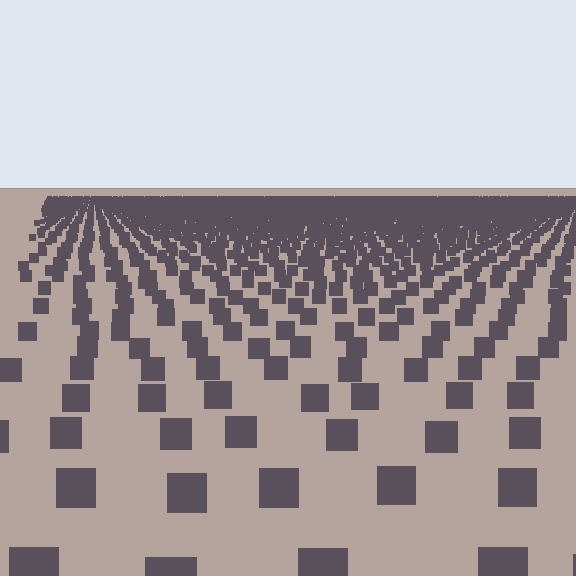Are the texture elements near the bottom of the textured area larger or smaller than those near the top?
Larger. Near the bottom, elements are closer to the viewer and appear at a bigger on-screen size.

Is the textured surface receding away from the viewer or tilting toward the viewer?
The surface is receding away from the viewer. Texture elements get smaller and denser toward the top.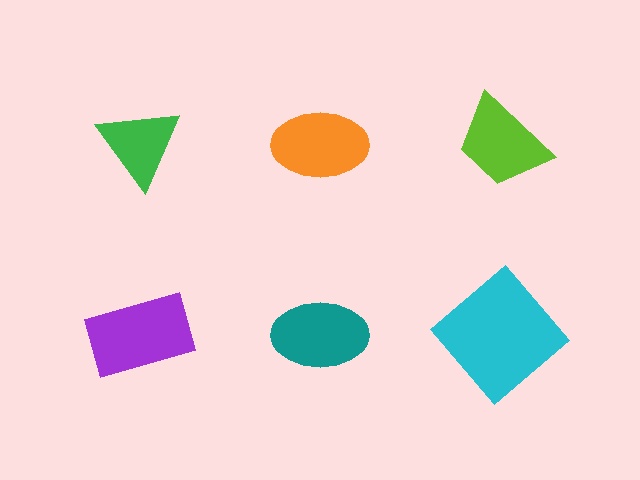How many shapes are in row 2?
3 shapes.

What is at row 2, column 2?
A teal ellipse.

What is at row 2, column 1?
A purple rectangle.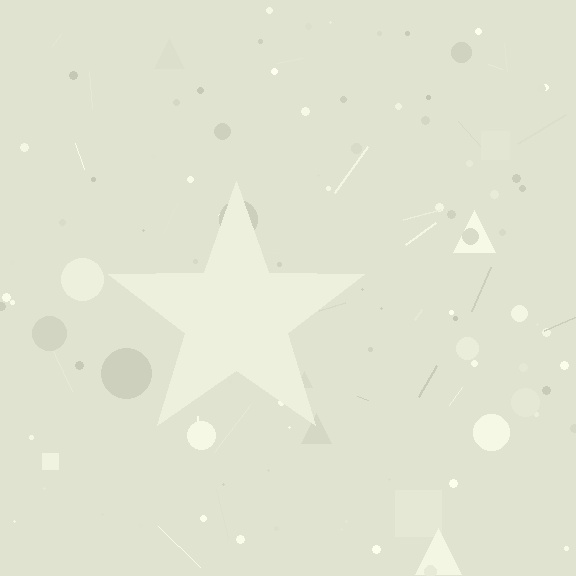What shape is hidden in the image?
A star is hidden in the image.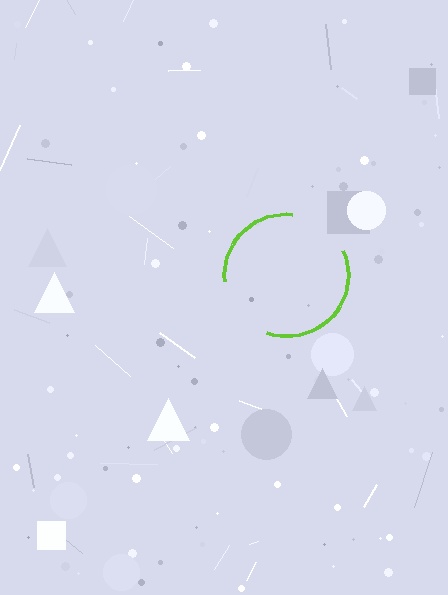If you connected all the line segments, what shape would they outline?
They would outline a circle.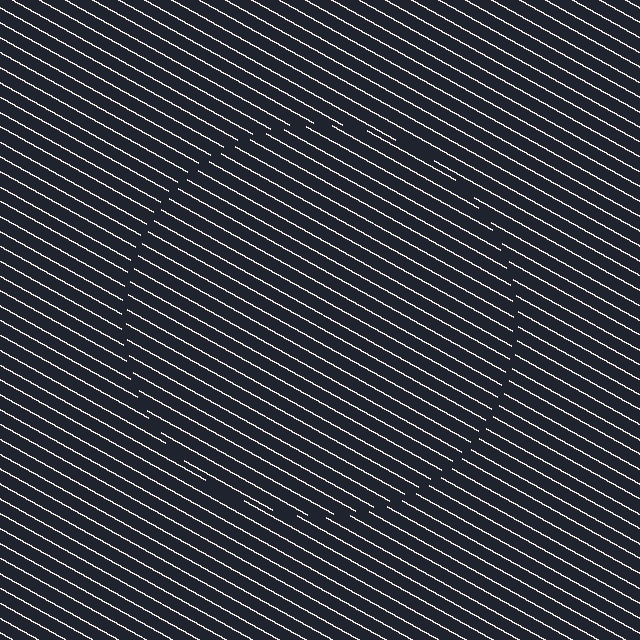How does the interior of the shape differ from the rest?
The interior of the shape contains the same grating, shifted by half a period — the contour is defined by the phase discontinuity where line-ends from the inner and outer gratings abut.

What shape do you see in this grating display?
An illusory circle. The interior of the shape contains the same grating, shifted by half a period — the contour is defined by the phase discontinuity where line-ends from the inner and outer gratings abut.